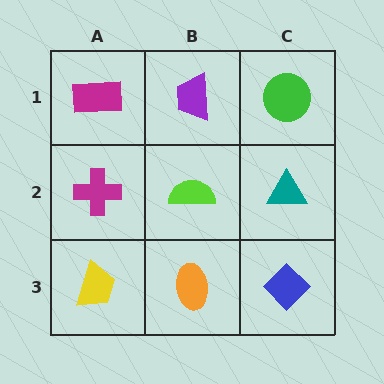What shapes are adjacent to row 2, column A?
A magenta rectangle (row 1, column A), a yellow trapezoid (row 3, column A), a lime semicircle (row 2, column B).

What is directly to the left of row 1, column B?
A magenta rectangle.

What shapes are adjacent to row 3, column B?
A lime semicircle (row 2, column B), a yellow trapezoid (row 3, column A), a blue diamond (row 3, column C).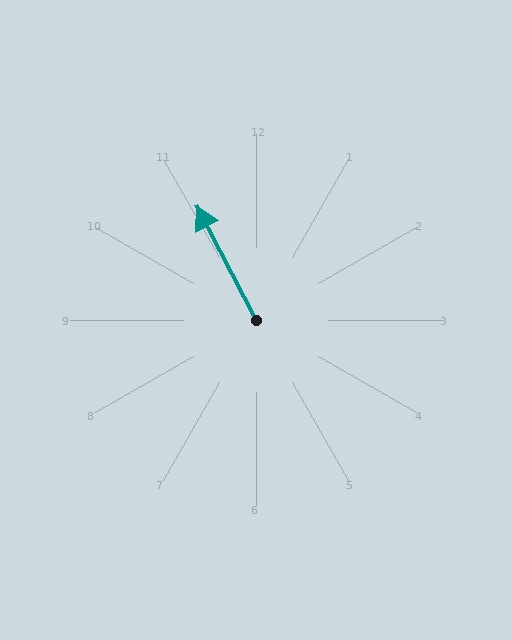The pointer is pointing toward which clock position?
Roughly 11 o'clock.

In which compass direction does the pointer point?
Northwest.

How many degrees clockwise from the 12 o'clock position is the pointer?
Approximately 333 degrees.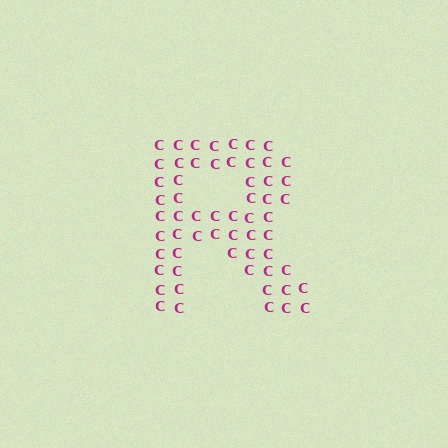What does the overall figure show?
The overall figure shows the letter R.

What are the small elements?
The small elements are letter C's.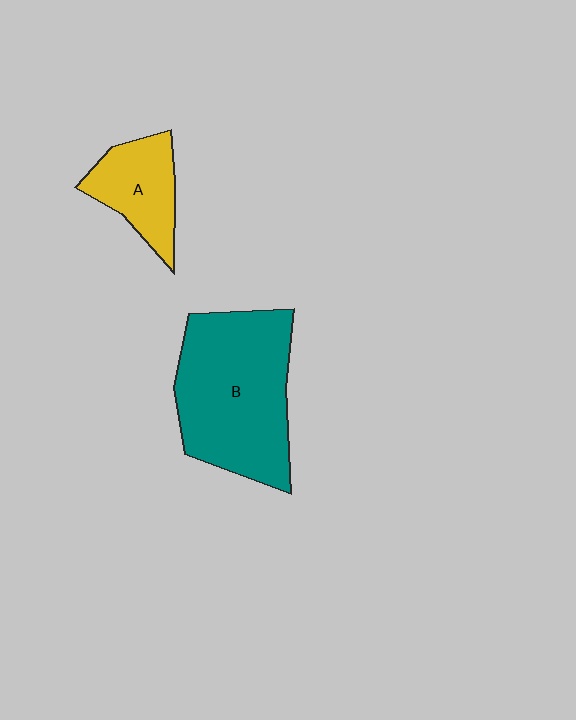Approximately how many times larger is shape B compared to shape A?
Approximately 2.4 times.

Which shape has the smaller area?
Shape A (yellow).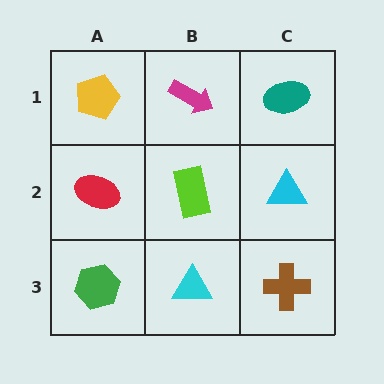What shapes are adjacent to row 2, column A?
A yellow pentagon (row 1, column A), a green hexagon (row 3, column A), a lime rectangle (row 2, column B).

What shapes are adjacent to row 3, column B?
A lime rectangle (row 2, column B), a green hexagon (row 3, column A), a brown cross (row 3, column C).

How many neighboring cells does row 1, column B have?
3.